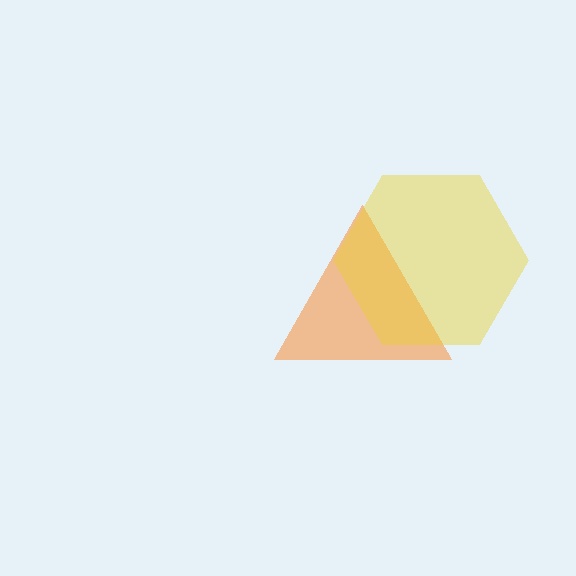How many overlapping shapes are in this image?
There are 2 overlapping shapes in the image.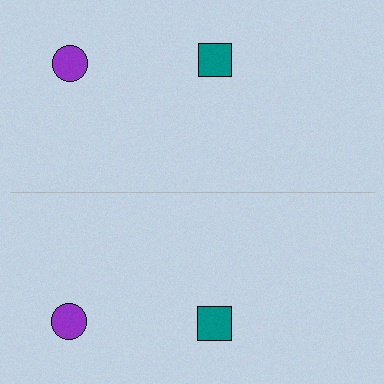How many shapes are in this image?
There are 4 shapes in this image.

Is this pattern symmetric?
Yes, this pattern has bilateral (reflection) symmetry.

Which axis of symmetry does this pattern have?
The pattern has a horizontal axis of symmetry running through the center of the image.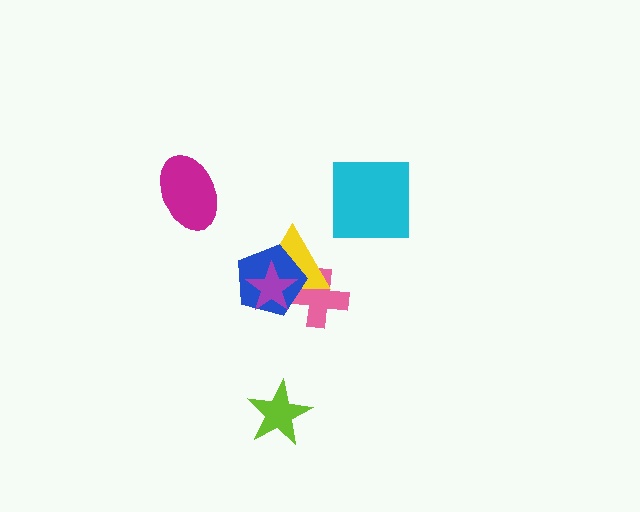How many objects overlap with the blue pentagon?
3 objects overlap with the blue pentagon.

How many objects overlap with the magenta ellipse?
0 objects overlap with the magenta ellipse.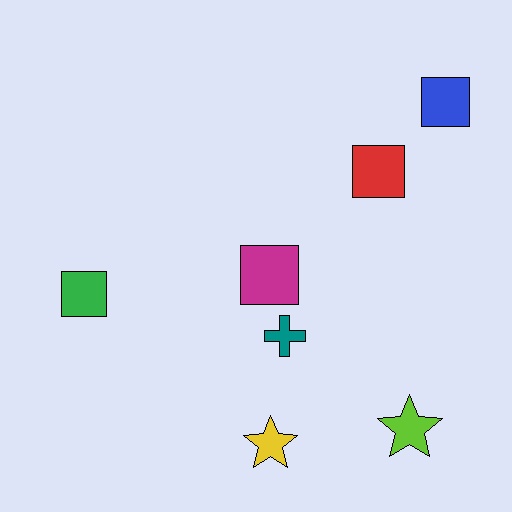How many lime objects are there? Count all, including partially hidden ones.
There is 1 lime object.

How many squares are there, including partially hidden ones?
There are 4 squares.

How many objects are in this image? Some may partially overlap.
There are 7 objects.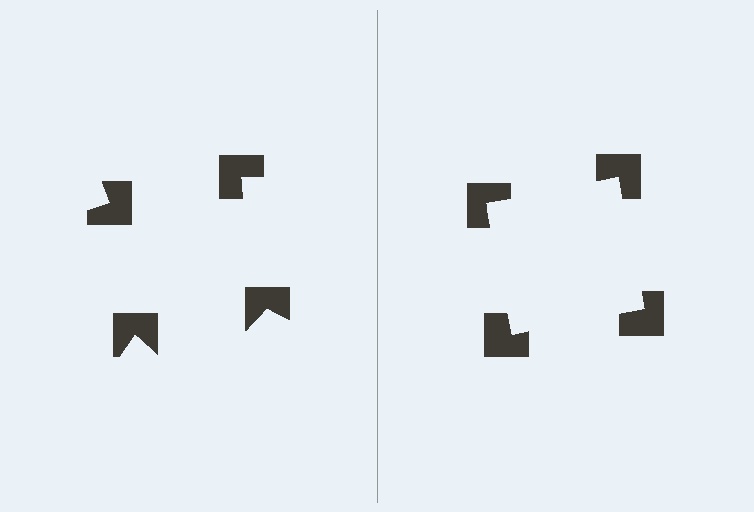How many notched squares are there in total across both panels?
8 — 4 on each side.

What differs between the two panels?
The notched squares are positioned identically on both sides; only the wedge orientations differ. On the right they align to a square; on the left they are misaligned.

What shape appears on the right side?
An illusory square.